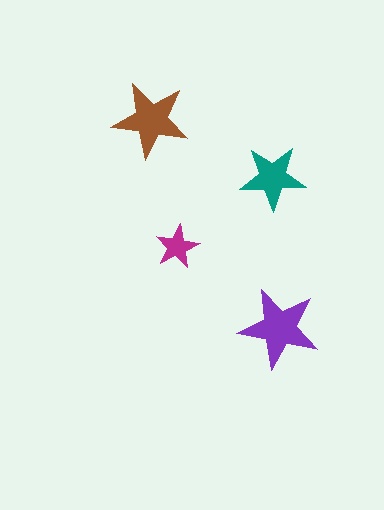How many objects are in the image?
There are 4 objects in the image.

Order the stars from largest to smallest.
the purple one, the brown one, the teal one, the magenta one.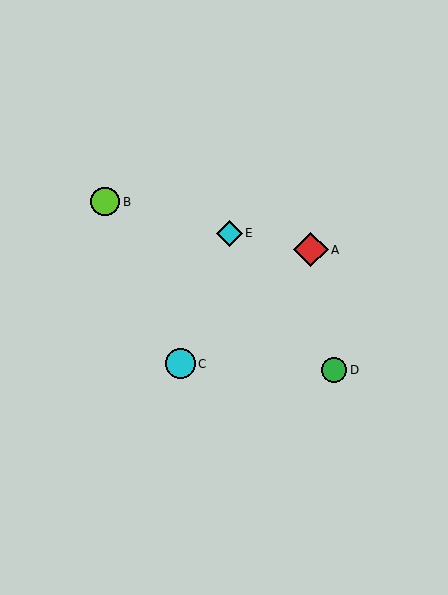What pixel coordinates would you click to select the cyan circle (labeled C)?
Click at (180, 364) to select the cyan circle C.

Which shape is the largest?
The red diamond (labeled A) is the largest.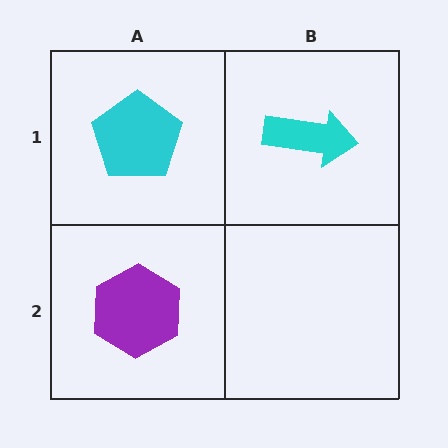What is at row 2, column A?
A purple hexagon.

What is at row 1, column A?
A cyan pentagon.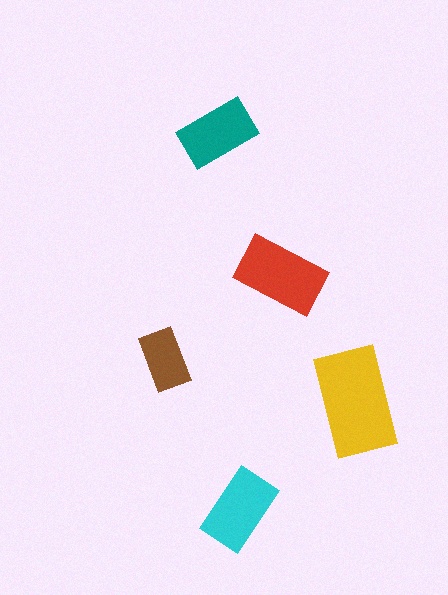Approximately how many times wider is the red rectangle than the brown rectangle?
About 1.5 times wider.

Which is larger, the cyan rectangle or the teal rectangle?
The cyan one.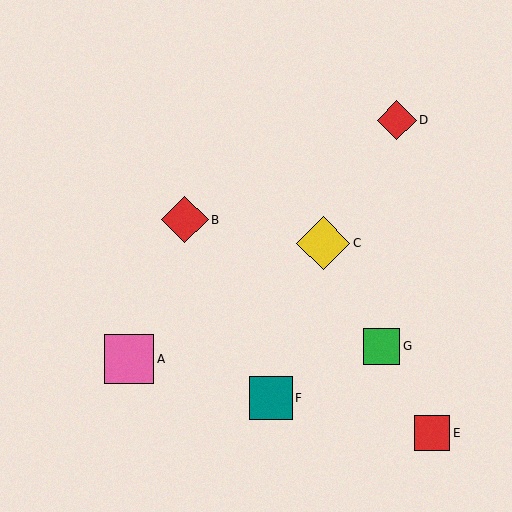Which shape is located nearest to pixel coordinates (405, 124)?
The red diamond (labeled D) at (397, 120) is nearest to that location.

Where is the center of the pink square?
The center of the pink square is at (129, 359).